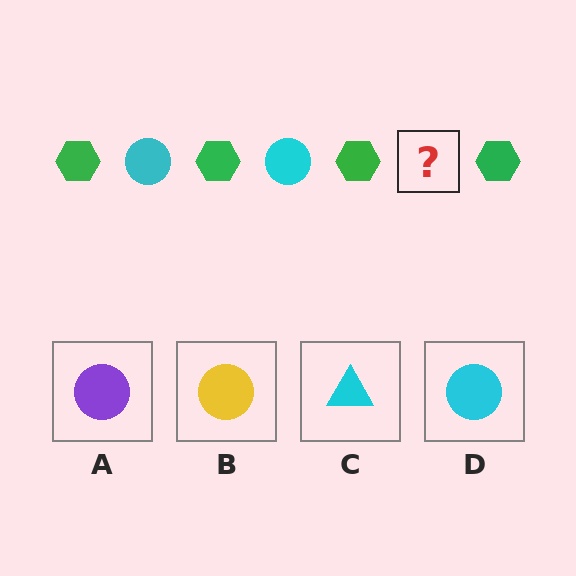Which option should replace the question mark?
Option D.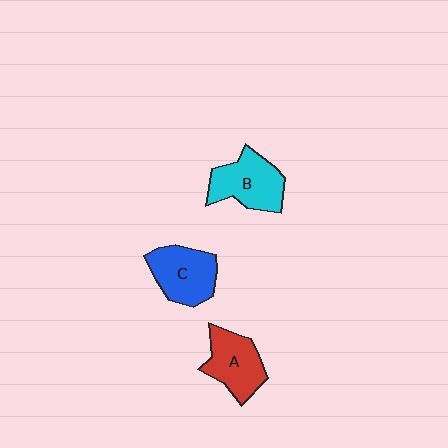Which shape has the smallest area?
Shape A (red).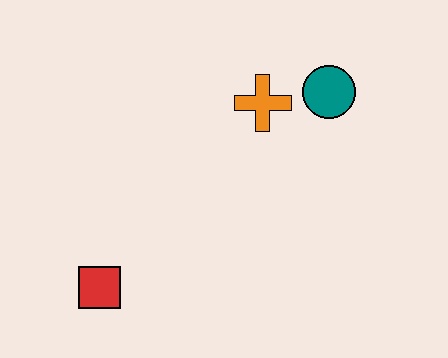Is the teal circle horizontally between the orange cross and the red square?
No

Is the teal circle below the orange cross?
No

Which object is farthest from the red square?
The teal circle is farthest from the red square.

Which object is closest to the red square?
The orange cross is closest to the red square.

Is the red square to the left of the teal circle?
Yes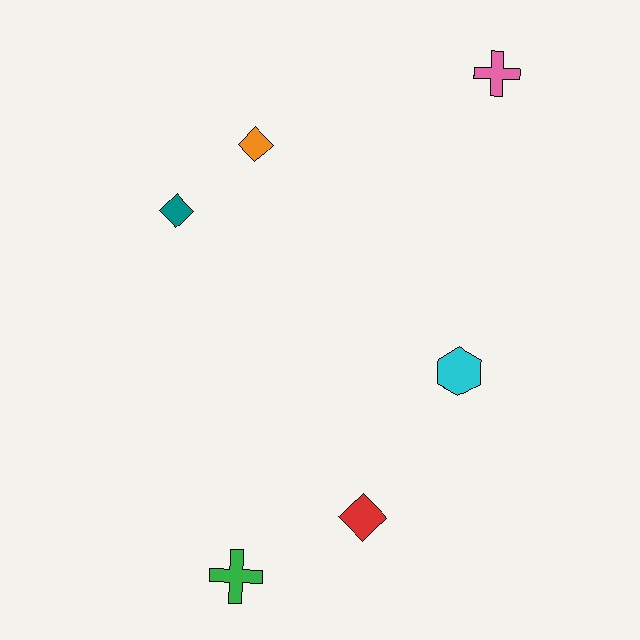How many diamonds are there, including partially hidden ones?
There are 3 diamonds.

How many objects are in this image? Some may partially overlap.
There are 6 objects.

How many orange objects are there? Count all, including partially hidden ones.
There is 1 orange object.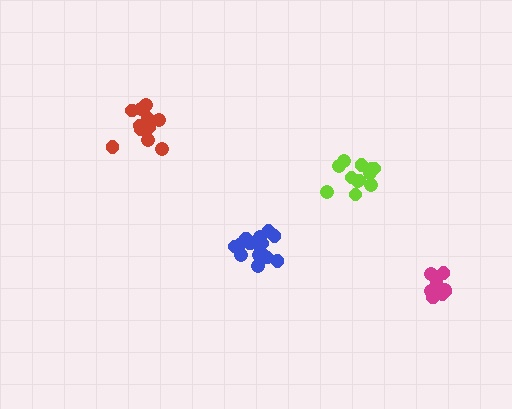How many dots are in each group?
Group 1: 11 dots, Group 2: 16 dots, Group 3: 12 dots, Group 4: 12 dots (51 total).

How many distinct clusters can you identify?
There are 4 distinct clusters.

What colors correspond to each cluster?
The clusters are colored: magenta, blue, lime, red.